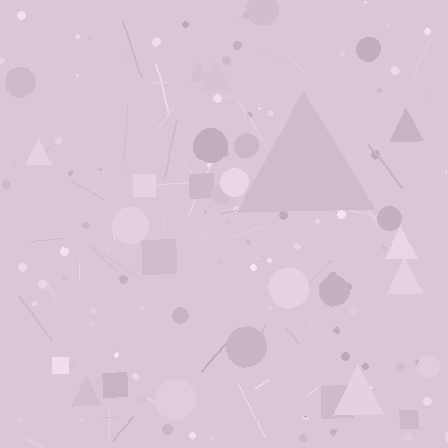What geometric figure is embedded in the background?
A triangle is embedded in the background.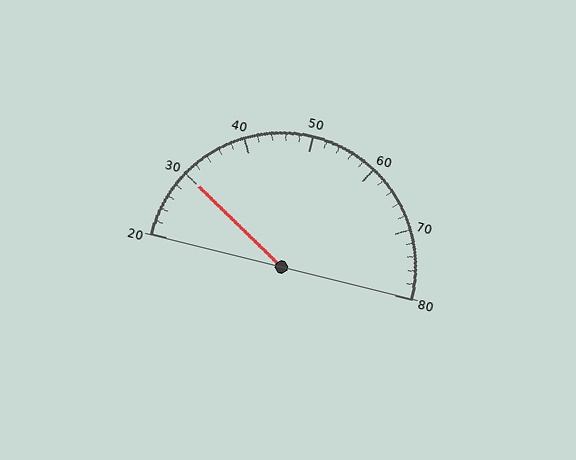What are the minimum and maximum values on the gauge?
The gauge ranges from 20 to 80.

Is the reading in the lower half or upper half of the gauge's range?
The reading is in the lower half of the range (20 to 80).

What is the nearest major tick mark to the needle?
The nearest major tick mark is 30.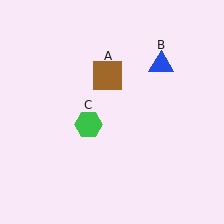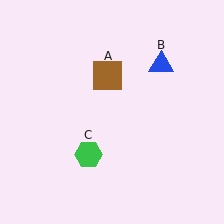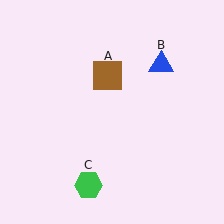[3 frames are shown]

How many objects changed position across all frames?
1 object changed position: green hexagon (object C).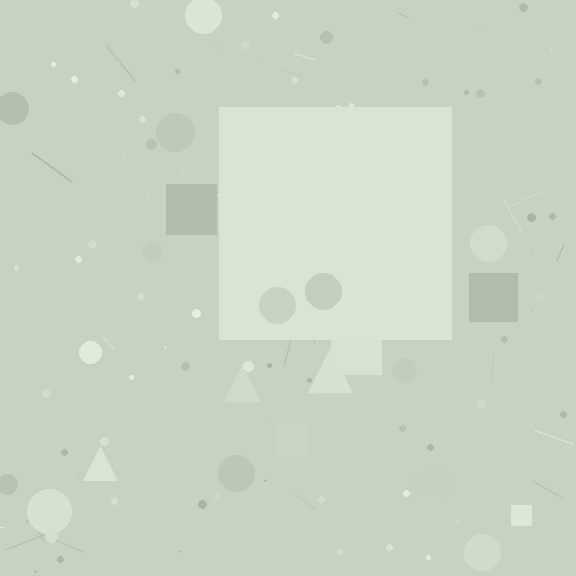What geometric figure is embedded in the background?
A square is embedded in the background.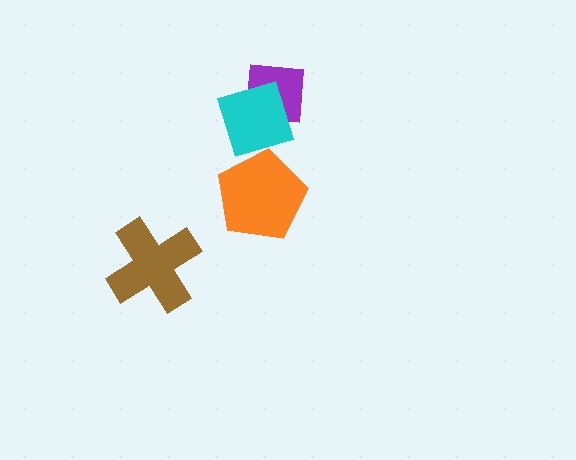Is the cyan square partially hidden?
No, no other shape covers it.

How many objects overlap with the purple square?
1 object overlaps with the purple square.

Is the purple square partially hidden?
Yes, it is partially covered by another shape.